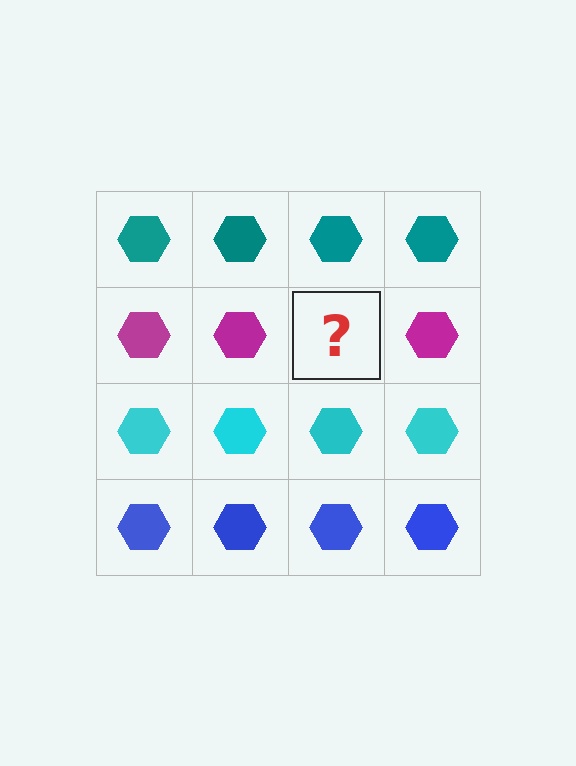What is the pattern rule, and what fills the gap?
The rule is that each row has a consistent color. The gap should be filled with a magenta hexagon.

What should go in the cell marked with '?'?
The missing cell should contain a magenta hexagon.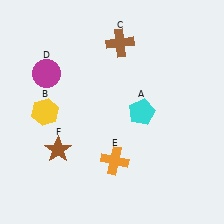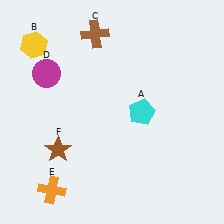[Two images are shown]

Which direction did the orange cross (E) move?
The orange cross (E) moved left.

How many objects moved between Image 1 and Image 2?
3 objects moved between the two images.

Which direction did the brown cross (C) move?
The brown cross (C) moved left.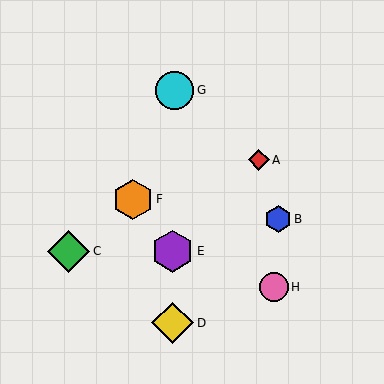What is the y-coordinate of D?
Object D is at y≈323.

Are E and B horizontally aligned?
No, E is at y≈251 and B is at y≈219.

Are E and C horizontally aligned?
Yes, both are at y≈251.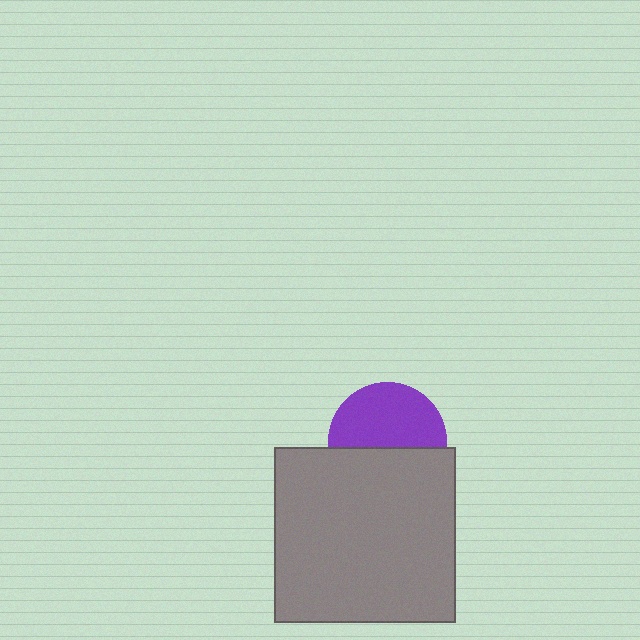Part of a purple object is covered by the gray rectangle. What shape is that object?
It is a circle.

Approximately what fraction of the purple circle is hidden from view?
Roughly 44% of the purple circle is hidden behind the gray rectangle.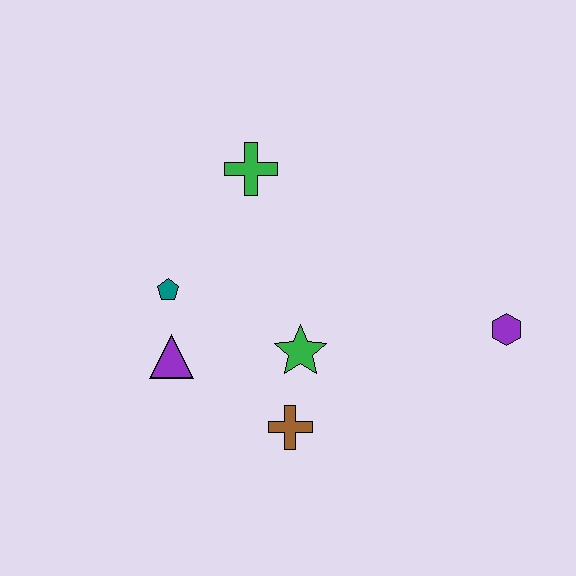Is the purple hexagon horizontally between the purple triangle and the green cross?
No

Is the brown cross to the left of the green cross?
No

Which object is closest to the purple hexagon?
The green star is closest to the purple hexagon.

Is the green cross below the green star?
No